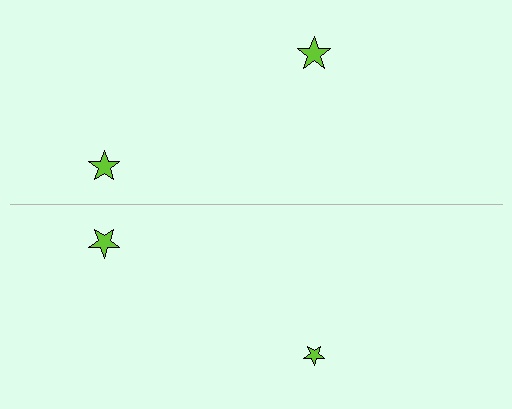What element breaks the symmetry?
The lime star on the bottom side has a different size than its mirror counterpart.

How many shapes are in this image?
There are 4 shapes in this image.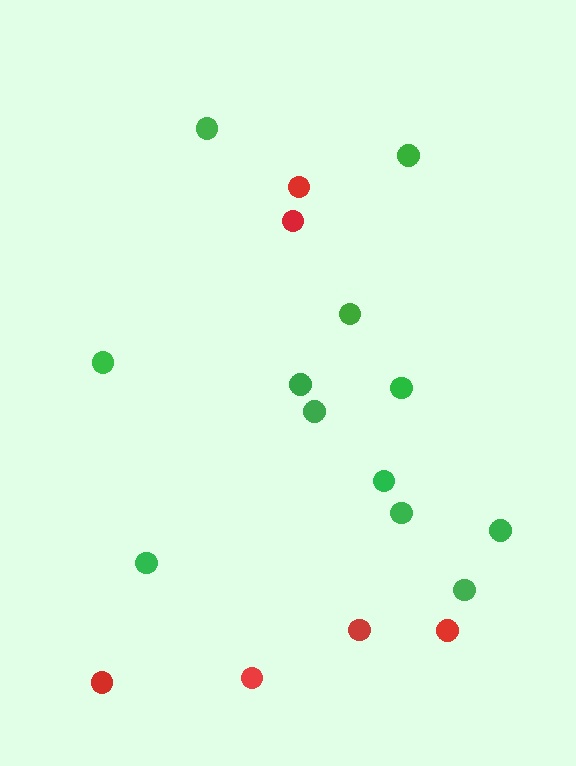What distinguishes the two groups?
There are 2 groups: one group of green circles (12) and one group of red circles (6).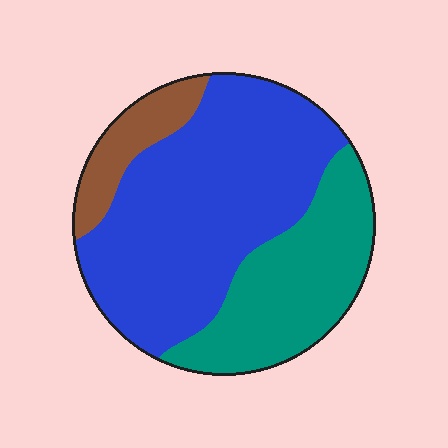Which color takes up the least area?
Brown, at roughly 10%.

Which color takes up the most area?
Blue, at roughly 60%.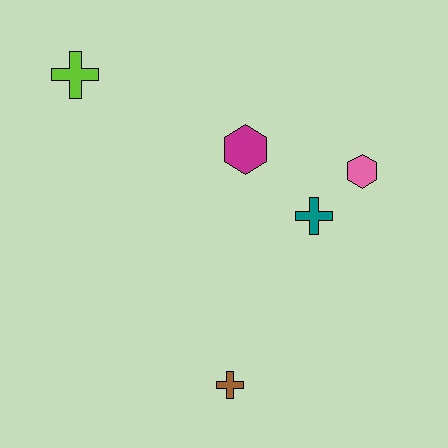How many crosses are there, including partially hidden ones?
There are 3 crosses.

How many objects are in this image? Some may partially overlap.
There are 5 objects.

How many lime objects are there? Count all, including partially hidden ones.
There is 1 lime object.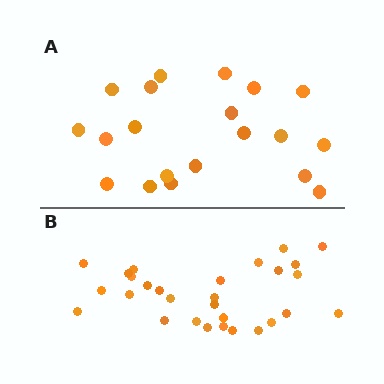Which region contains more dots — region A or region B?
Region B (the bottom region) has more dots.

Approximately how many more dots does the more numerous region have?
Region B has roughly 8 or so more dots than region A.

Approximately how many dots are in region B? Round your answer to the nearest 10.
About 30 dots. (The exact count is 29, which rounds to 30.)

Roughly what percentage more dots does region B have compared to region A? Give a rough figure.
About 45% more.